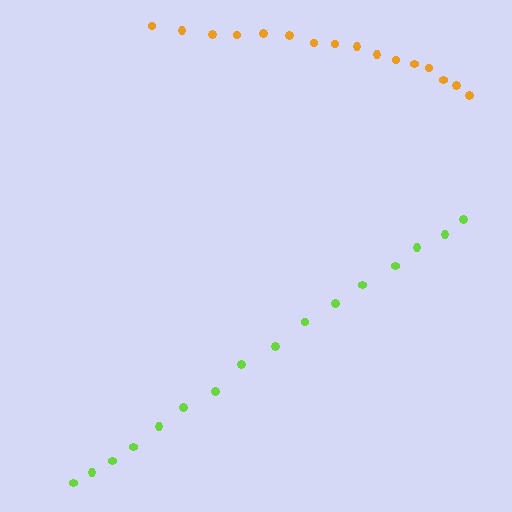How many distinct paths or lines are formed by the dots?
There are 2 distinct paths.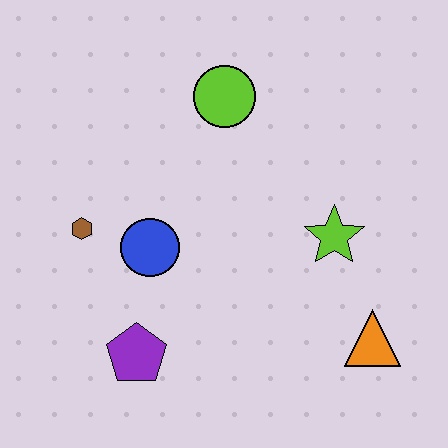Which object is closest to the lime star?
The orange triangle is closest to the lime star.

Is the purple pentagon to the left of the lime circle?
Yes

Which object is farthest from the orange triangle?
The brown hexagon is farthest from the orange triangle.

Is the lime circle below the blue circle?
No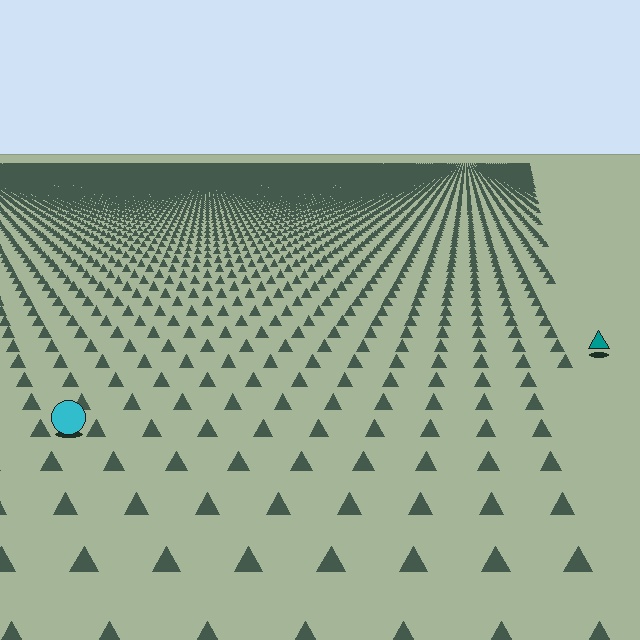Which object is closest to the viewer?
The cyan circle is closest. The texture marks near it are larger and more spread out.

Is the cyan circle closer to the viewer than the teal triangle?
Yes. The cyan circle is closer — you can tell from the texture gradient: the ground texture is coarser near it.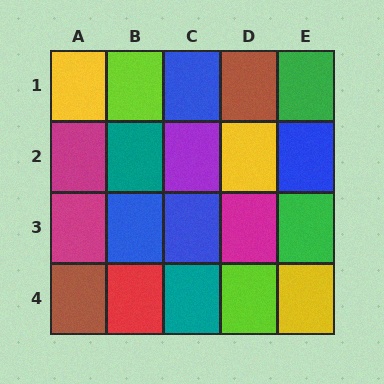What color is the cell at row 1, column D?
Brown.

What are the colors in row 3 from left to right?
Magenta, blue, blue, magenta, green.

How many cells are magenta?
3 cells are magenta.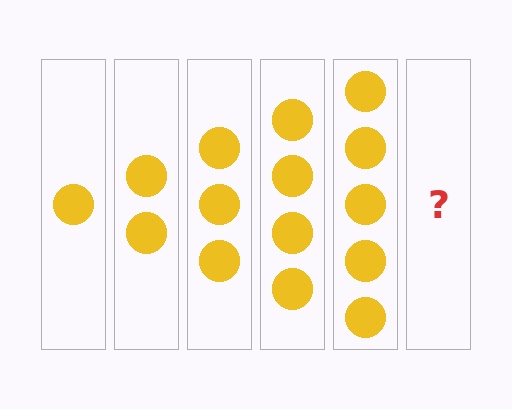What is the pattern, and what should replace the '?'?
The pattern is that each step adds one more circle. The '?' should be 6 circles.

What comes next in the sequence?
The next element should be 6 circles.